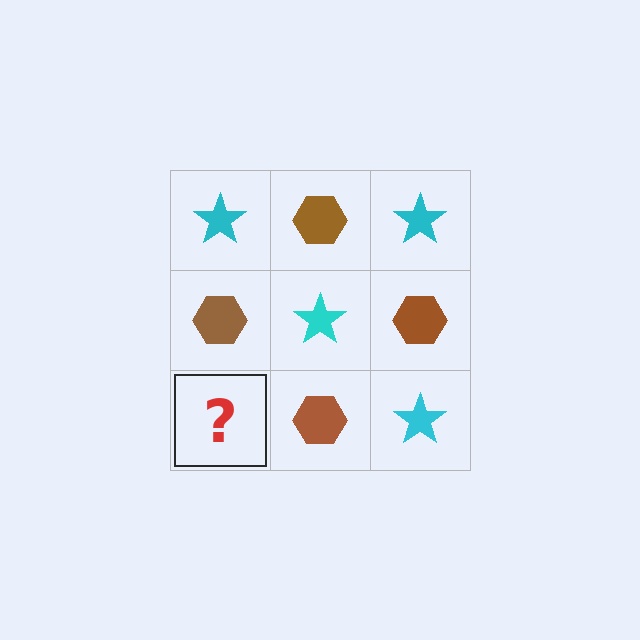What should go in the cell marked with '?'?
The missing cell should contain a cyan star.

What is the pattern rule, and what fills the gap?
The rule is that it alternates cyan star and brown hexagon in a checkerboard pattern. The gap should be filled with a cyan star.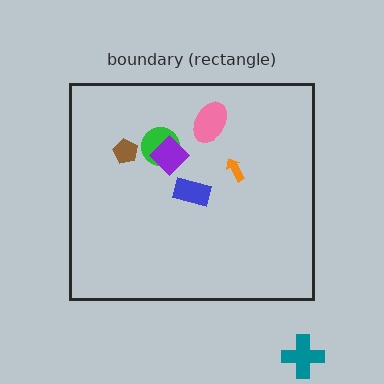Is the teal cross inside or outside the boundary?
Outside.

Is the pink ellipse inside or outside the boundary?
Inside.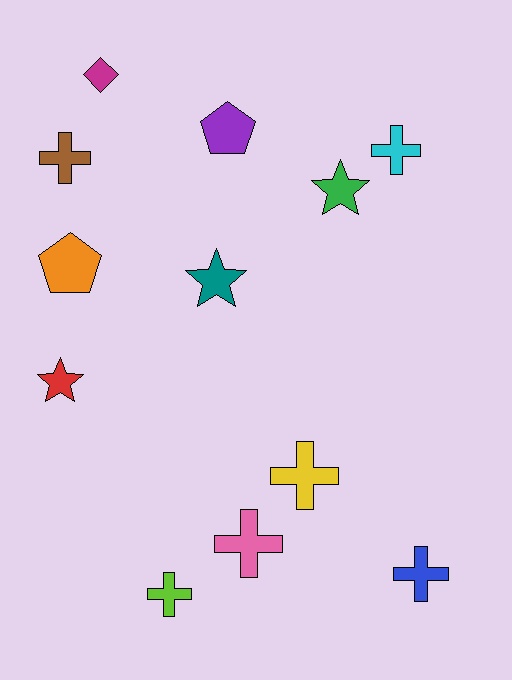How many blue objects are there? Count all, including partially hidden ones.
There is 1 blue object.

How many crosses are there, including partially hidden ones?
There are 6 crosses.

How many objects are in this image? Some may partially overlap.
There are 12 objects.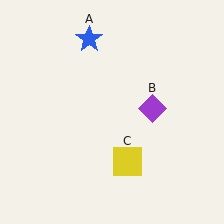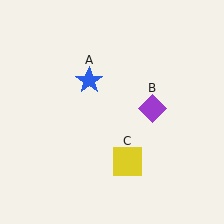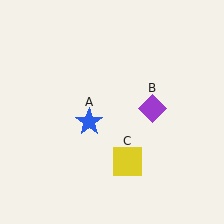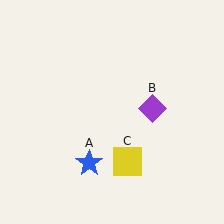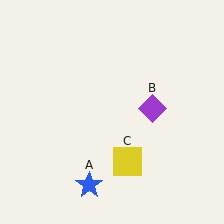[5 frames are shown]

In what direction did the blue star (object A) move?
The blue star (object A) moved down.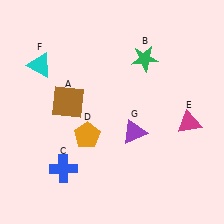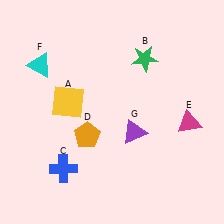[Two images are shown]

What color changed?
The square (A) changed from brown in Image 1 to yellow in Image 2.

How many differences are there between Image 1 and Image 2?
There is 1 difference between the two images.